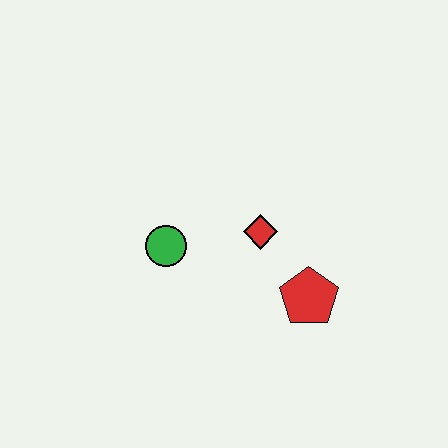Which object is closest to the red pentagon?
The red diamond is closest to the red pentagon.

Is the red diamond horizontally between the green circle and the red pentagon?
Yes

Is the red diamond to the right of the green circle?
Yes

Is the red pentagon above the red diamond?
No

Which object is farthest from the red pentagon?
The green circle is farthest from the red pentagon.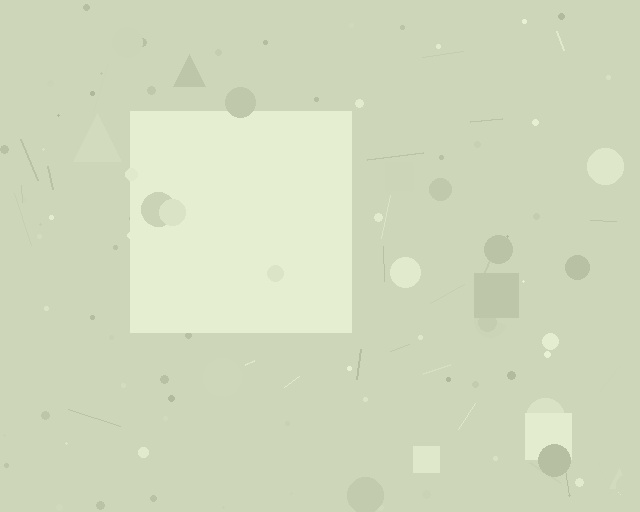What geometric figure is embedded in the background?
A square is embedded in the background.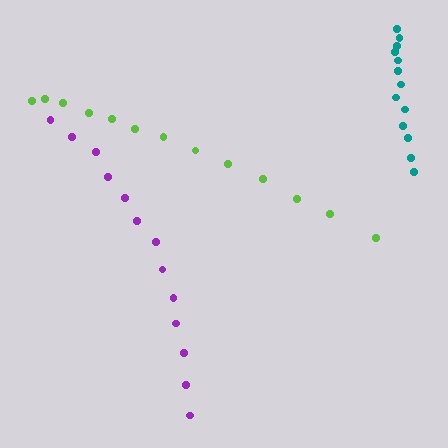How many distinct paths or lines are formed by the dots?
There are 3 distinct paths.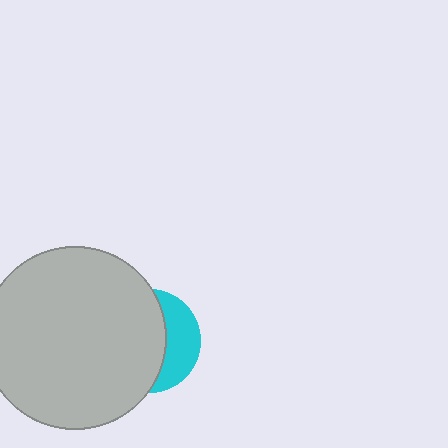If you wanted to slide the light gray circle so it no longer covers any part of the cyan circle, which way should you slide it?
Slide it left — that is the most direct way to separate the two shapes.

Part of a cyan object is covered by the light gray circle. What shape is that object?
It is a circle.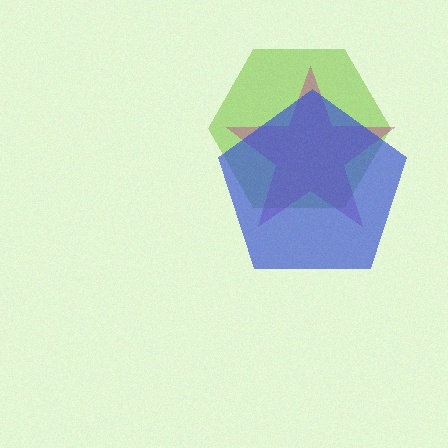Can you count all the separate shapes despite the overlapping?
Yes, there are 3 separate shapes.